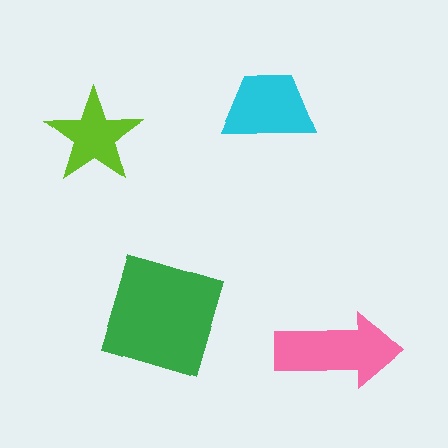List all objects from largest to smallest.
The green square, the pink arrow, the cyan trapezoid, the lime star.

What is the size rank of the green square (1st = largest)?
1st.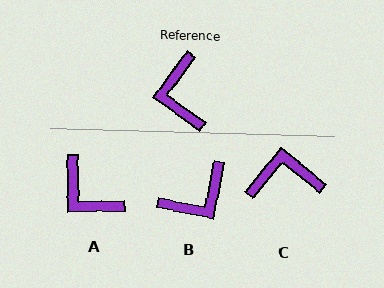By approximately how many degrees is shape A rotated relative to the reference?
Approximately 37 degrees counter-clockwise.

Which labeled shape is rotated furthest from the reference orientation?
B, about 115 degrees away.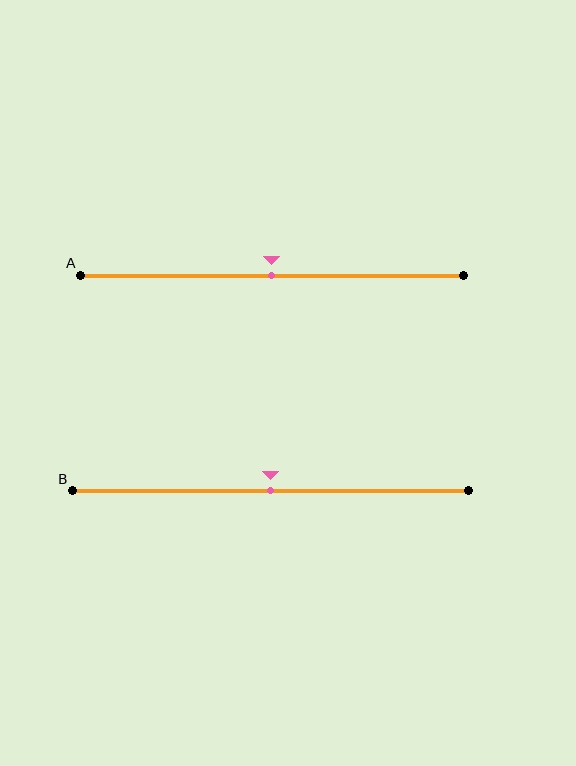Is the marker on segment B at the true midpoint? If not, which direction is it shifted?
Yes, the marker on segment B is at the true midpoint.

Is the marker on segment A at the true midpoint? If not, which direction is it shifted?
Yes, the marker on segment A is at the true midpoint.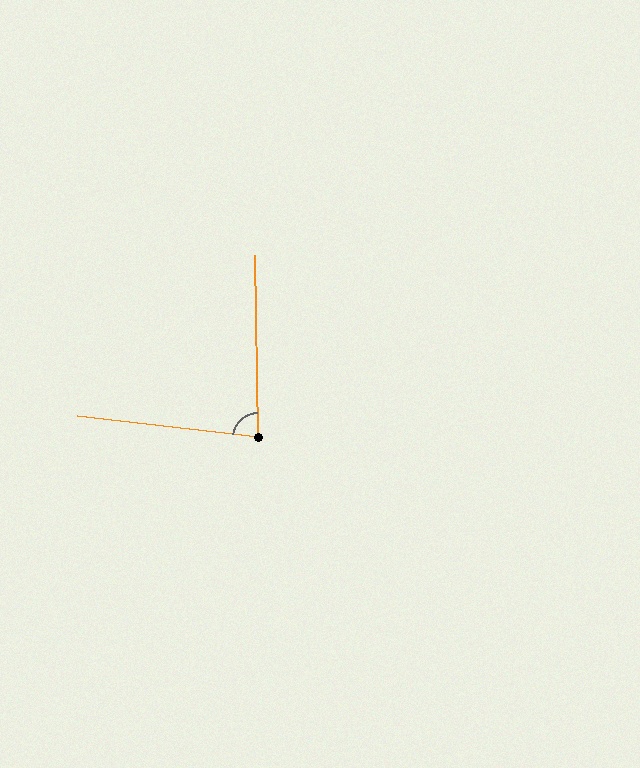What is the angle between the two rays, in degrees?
Approximately 82 degrees.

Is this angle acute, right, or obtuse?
It is acute.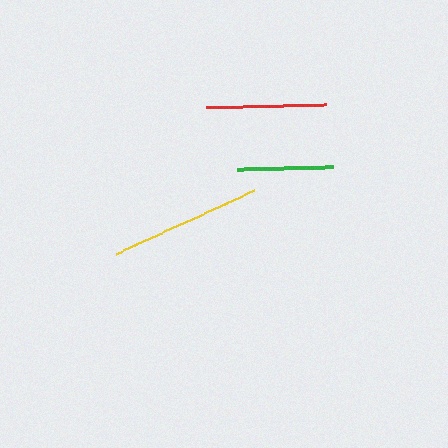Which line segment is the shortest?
The green line is the shortest at approximately 95 pixels.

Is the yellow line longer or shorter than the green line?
The yellow line is longer than the green line.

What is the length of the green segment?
The green segment is approximately 95 pixels long.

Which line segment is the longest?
The yellow line is the longest at approximately 153 pixels.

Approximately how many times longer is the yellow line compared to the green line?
The yellow line is approximately 1.6 times the length of the green line.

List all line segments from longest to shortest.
From longest to shortest: yellow, red, green.